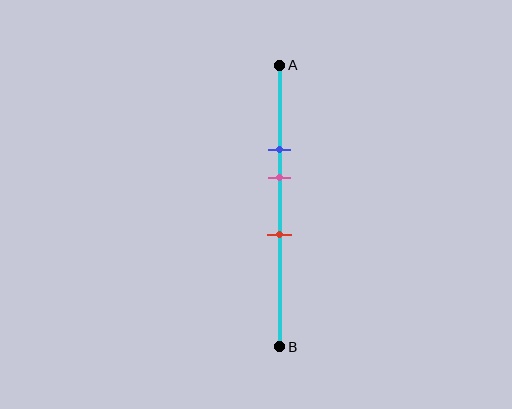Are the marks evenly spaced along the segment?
Yes, the marks are approximately evenly spaced.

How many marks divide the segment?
There are 3 marks dividing the segment.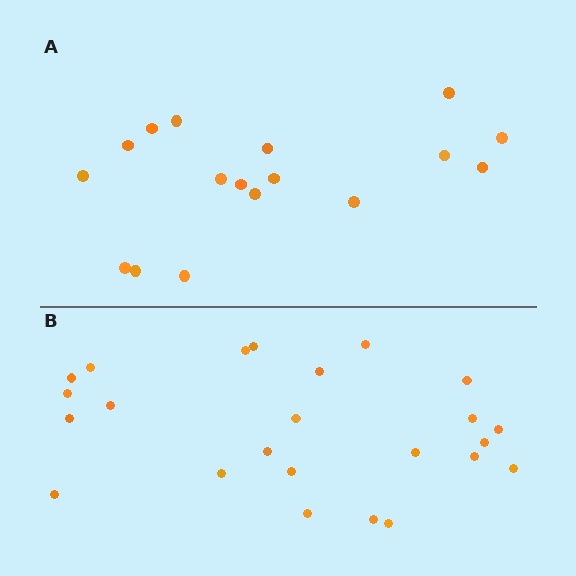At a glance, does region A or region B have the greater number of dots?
Region B (the bottom region) has more dots.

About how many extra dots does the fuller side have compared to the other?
Region B has roughly 8 or so more dots than region A.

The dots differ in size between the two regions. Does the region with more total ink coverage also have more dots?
No. Region A has more total ink coverage because its dots are larger, but region B actually contains more individual dots. Total area can be misleading — the number of items is what matters here.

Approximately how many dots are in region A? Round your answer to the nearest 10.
About 20 dots. (The exact count is 17, which rounds to 20.)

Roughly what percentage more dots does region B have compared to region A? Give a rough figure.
About 40% more.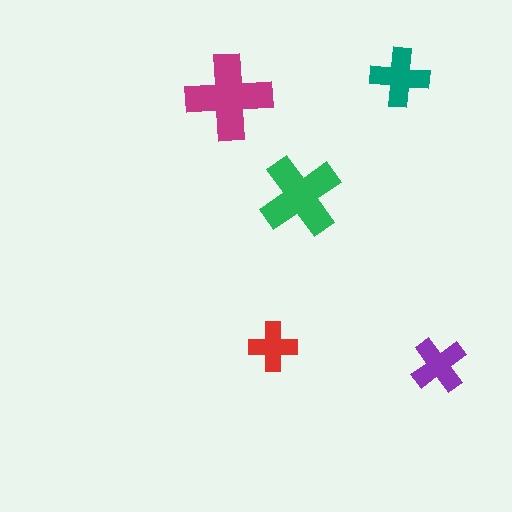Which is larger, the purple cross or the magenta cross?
The magenta one.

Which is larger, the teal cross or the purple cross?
The teal one.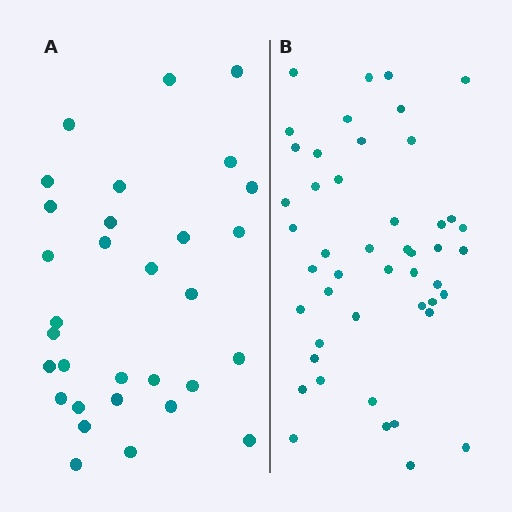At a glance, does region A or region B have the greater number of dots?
Region B (the right region) has more dots.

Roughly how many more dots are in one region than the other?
Region B has approximately 15 more dots than region A.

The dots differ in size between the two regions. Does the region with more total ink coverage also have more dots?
No. Region A has more total ink coverage because its dots are larger, but region B actually contains more individual dots. Total area can be misleading — the number of items is what matters here.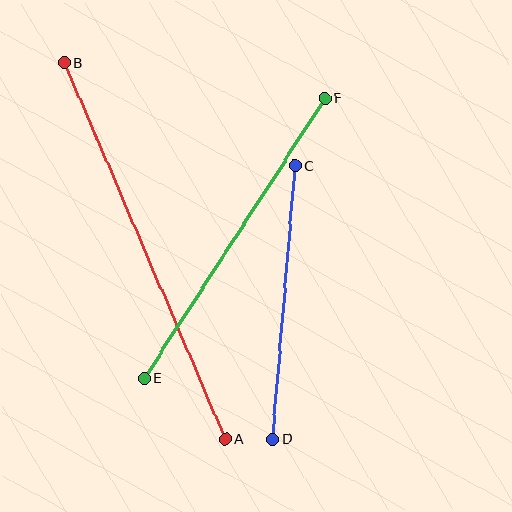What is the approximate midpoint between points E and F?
The midpoint is at approximately (234, 238) pixels.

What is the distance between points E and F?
The distance is approximately 333 pixels.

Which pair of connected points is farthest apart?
Points A and B are farthest apart.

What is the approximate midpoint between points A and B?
The midpoint is at approximately (145, 251) pixels.